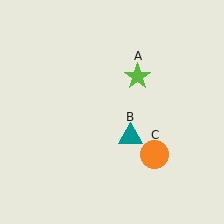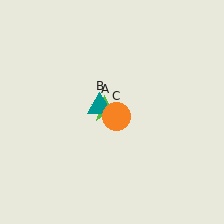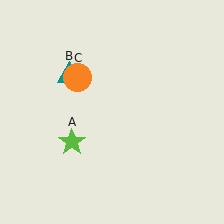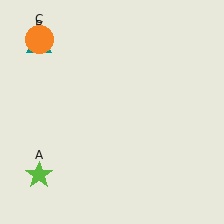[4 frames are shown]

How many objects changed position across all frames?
3 objects changed position: lime star (object A), teal triangle (object B), orange circle (object C).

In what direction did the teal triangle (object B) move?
The teal triangle (object B) moved up and to the left.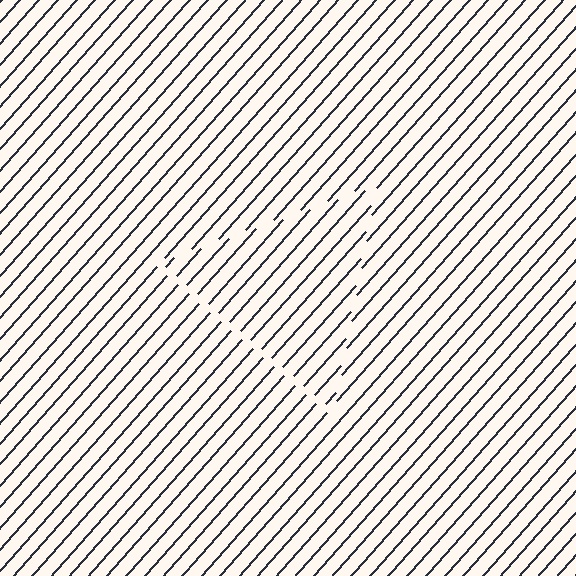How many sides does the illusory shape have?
3 sides — the line-ends trace a triangle.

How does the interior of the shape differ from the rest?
The interior of the shape contains the same grating, shifted by half a period — the contour is defined by the phase discontinuity where line-ends from the inner and outer gratings abut.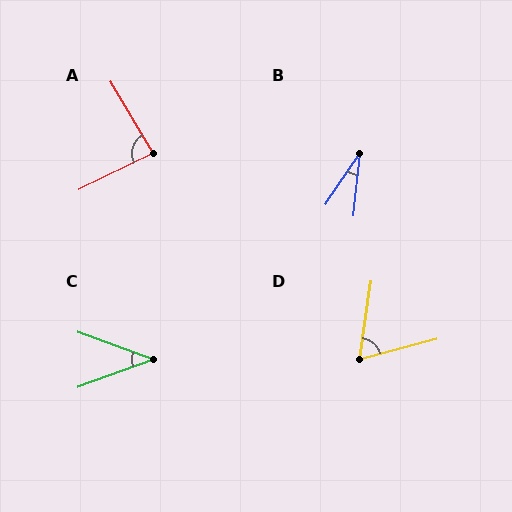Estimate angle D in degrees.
Approximately 67 degrees.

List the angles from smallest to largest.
B (27°), C (40°), D (67°), A (86°).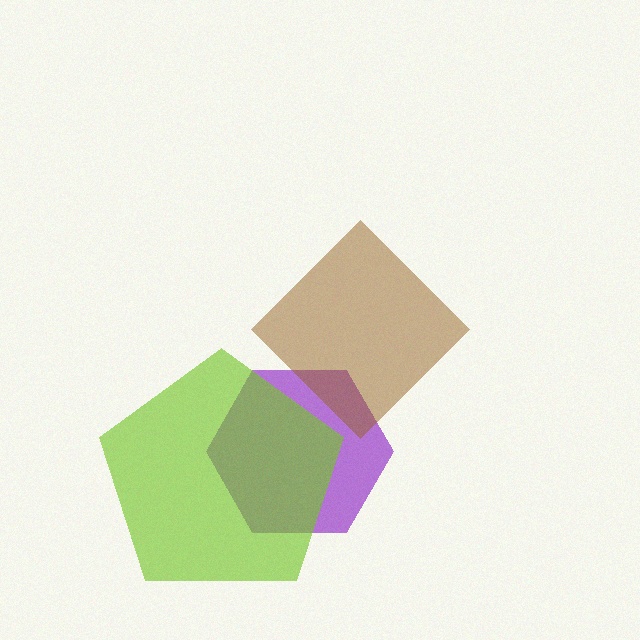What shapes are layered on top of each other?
The layered shapes are: a purple hexagon, a brown diamond, a lime pentagon.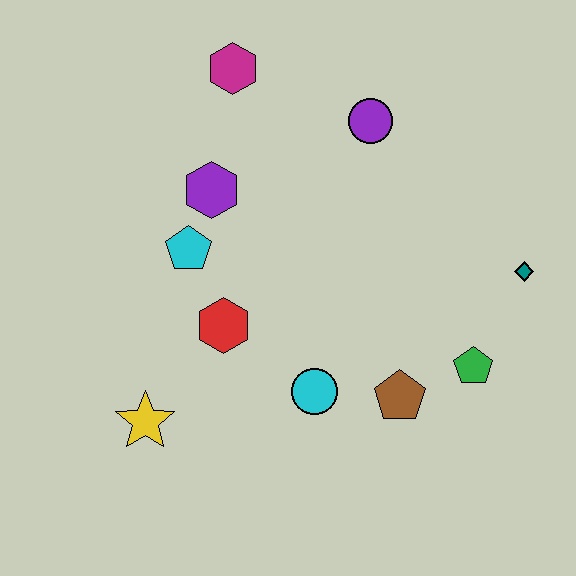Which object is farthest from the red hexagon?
The teal diamond is farthest from the red hexagon.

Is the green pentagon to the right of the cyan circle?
Yes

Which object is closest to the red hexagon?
The cyan pentagon is closest to the red hexagon.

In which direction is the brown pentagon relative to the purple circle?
The brown pentagon is below the purple circle.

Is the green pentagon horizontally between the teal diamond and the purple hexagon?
Yes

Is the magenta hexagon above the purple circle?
Yes